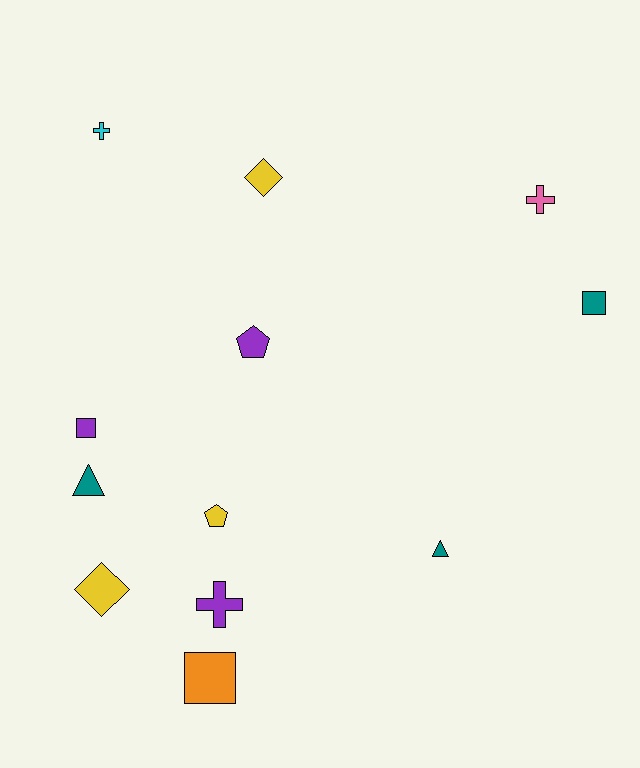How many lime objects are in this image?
There are no lime objects.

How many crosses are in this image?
There are 3 crosses.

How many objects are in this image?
There are 12 objects.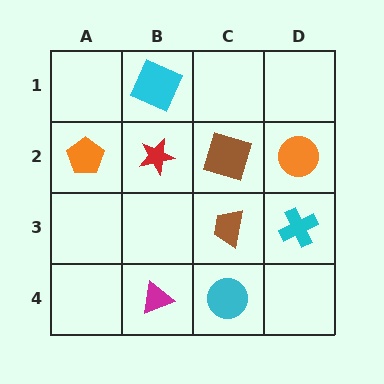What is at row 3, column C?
A brown trapezoid.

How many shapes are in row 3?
2 shapes.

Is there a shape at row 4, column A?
No, that cell is empty.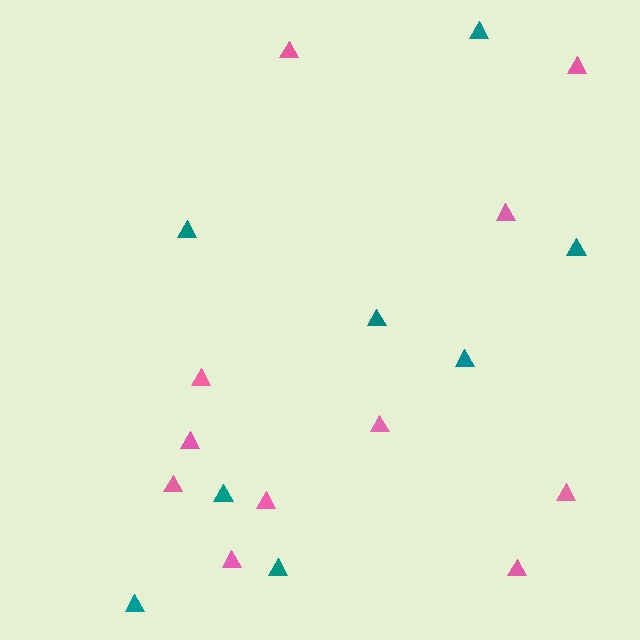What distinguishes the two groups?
There are 2 groups: one group of pink triangles (11) and one group of teal triangles (8).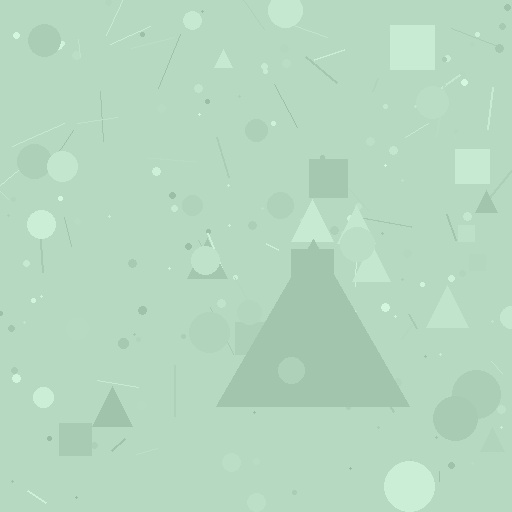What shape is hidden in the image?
A triangle is hidden in the image.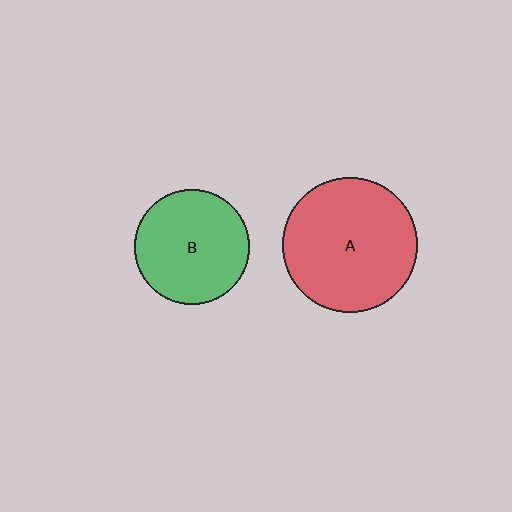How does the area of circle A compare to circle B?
Approximately 1.4 times.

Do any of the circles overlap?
No, none of the circles overlap.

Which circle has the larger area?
Circle A (red).